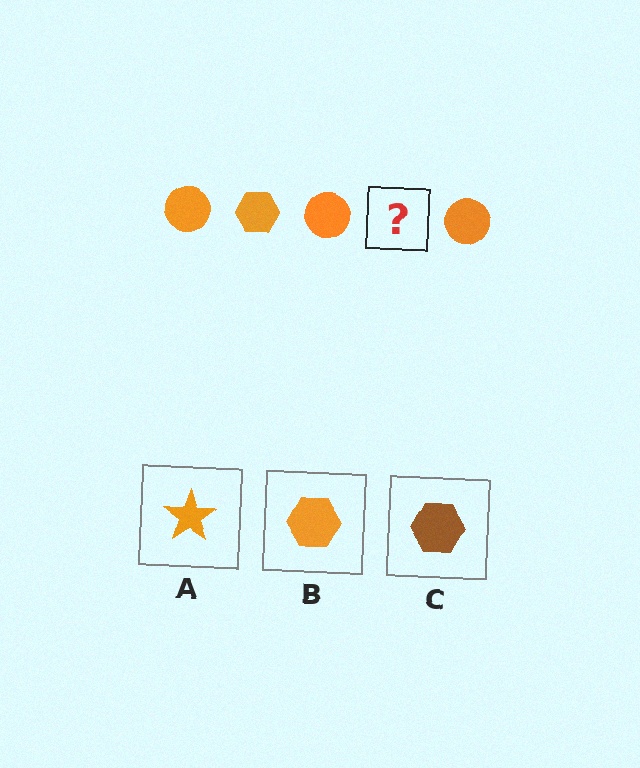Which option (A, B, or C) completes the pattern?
B.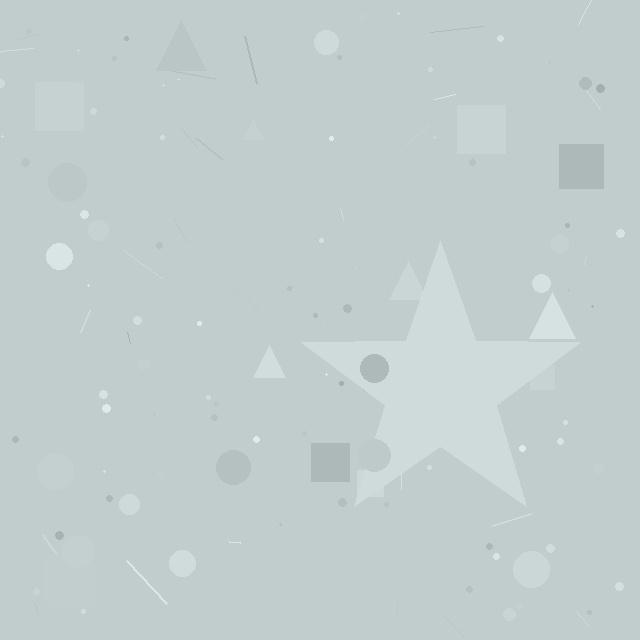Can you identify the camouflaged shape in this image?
The camouflaged shape is a star.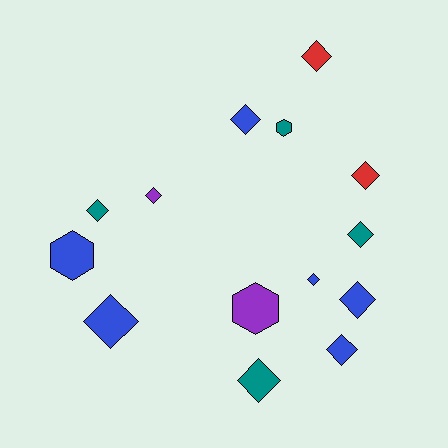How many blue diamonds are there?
There are 5 blue diamonds.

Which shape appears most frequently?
Diamond, with 11 objects.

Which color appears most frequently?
Blue, with 6 objects.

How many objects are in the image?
There are 14 objects.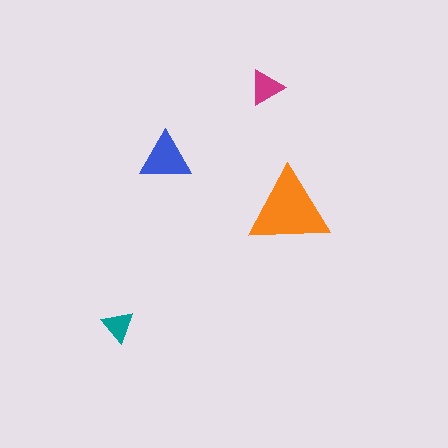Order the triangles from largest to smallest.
the orange one, the blue one, the magenta one, the teal one.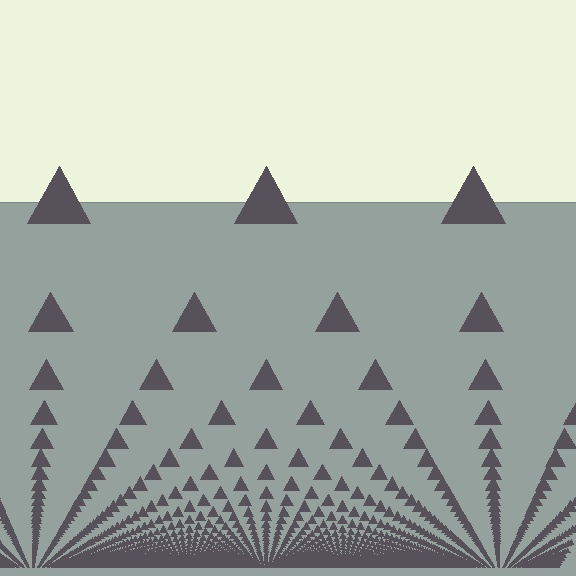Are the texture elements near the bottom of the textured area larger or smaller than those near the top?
Smaller. The gradient is inverted — elements near the bottom are smaller and denser.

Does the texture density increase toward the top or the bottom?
Density increases toward the bottom.